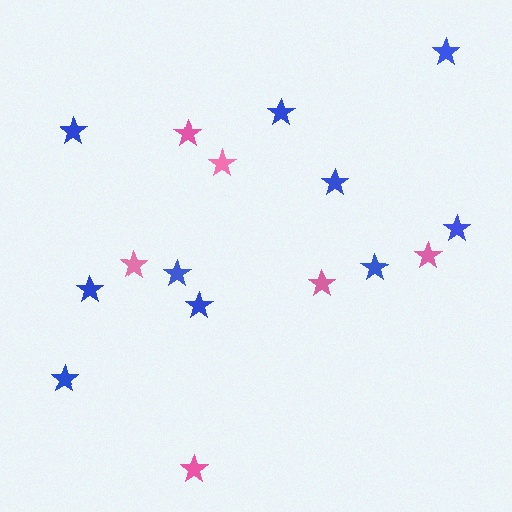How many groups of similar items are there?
There are 2 groups: one group of blue stars (10) and one group of pink stars (6).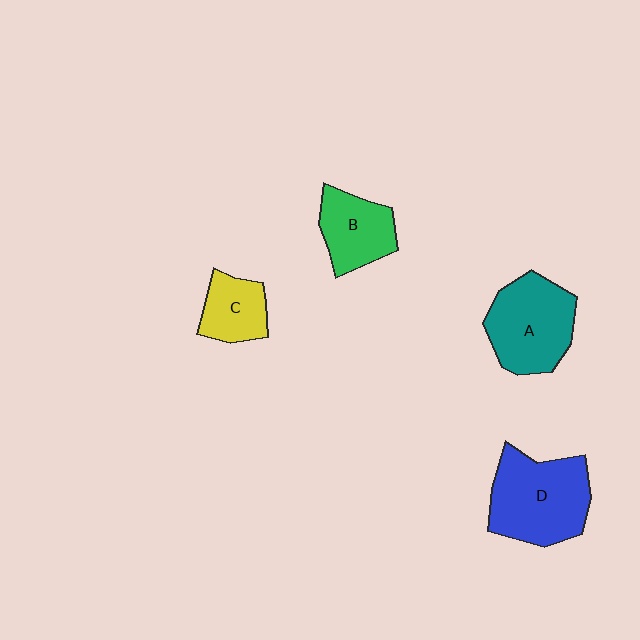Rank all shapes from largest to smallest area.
From largest to smallest: D (blue), A (teal), B (green), C (yellow).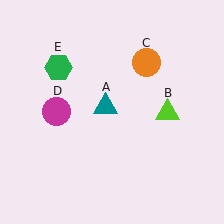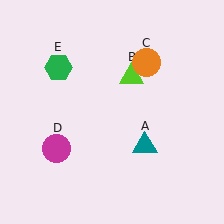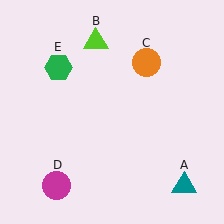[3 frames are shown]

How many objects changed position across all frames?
3 objects changed position: teal triangle (object A), lime triangle (object B), magenta circle (object D).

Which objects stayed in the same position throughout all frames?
Orange circle (object C) and green hexagon (object E) remained stationary.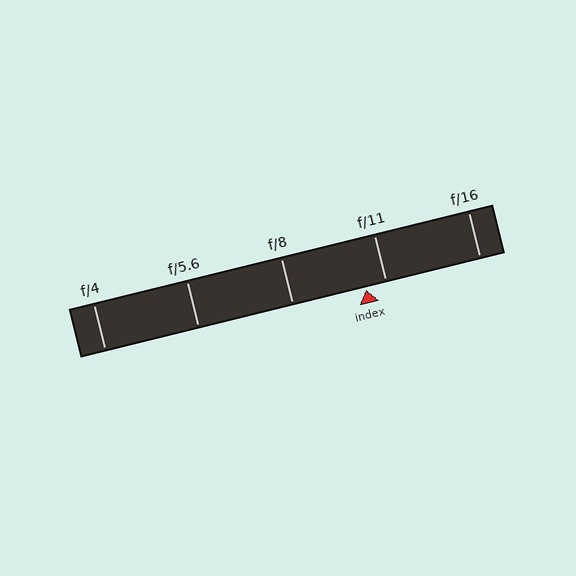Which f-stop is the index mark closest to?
The index mark is closest to f/11.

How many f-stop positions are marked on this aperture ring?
There are 5 f-stop positions marked.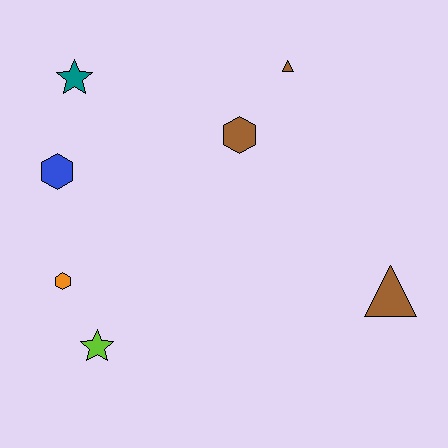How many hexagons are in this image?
There are 3 hexagons.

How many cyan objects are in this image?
There are no cyan objects.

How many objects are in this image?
There are 7 objects.